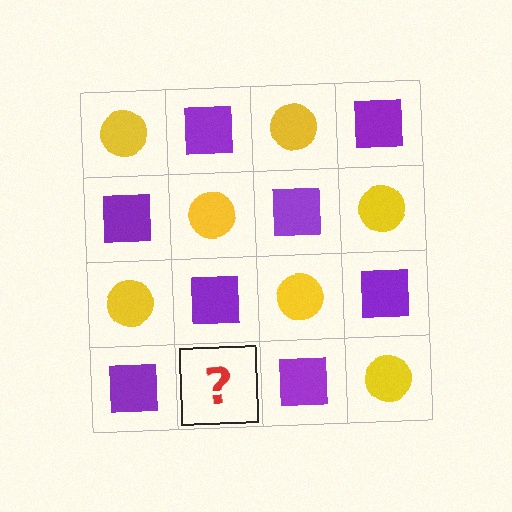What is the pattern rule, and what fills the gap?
The rule is that it alternates yellow circle and purple square in a checkerboard pattern. The gap should be filled with a yellow circle.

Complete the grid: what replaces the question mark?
The question mark should be replaced with a yellow circle.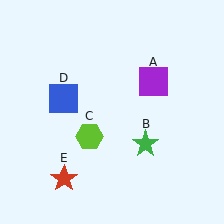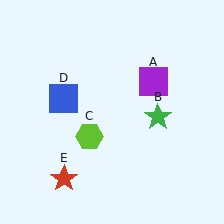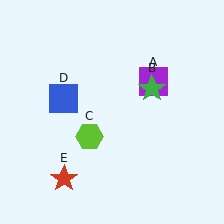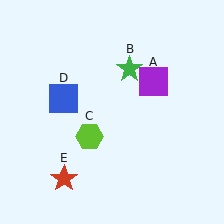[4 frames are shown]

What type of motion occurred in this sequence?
The green star (object B) rotated counterclockwise around the center of the scene.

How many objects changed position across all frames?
1 object changed position: green star (object B).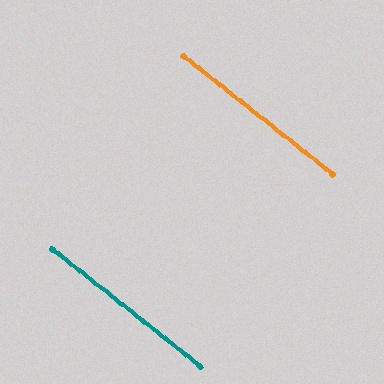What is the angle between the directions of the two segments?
Approximately 0 degrees.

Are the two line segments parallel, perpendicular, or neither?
Parallel — their directions differ by only 0.0°.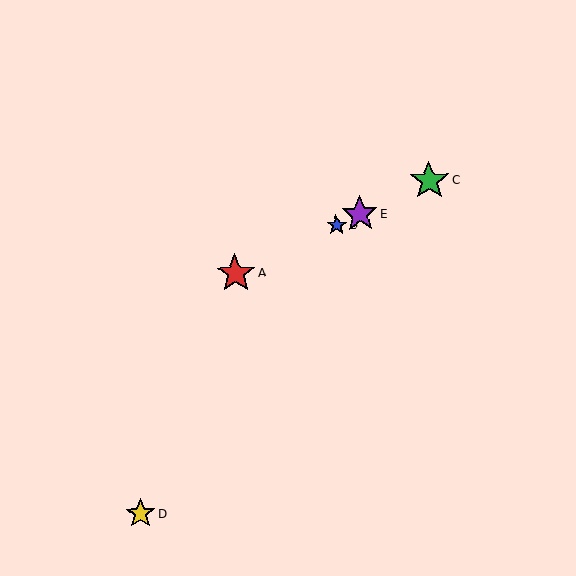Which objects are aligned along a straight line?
Objects A, B, C, E are aligned along a straight line.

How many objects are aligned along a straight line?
4 objects (A, B, C, E) are aligned along a straight line.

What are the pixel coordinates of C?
Object C is at (429, 181).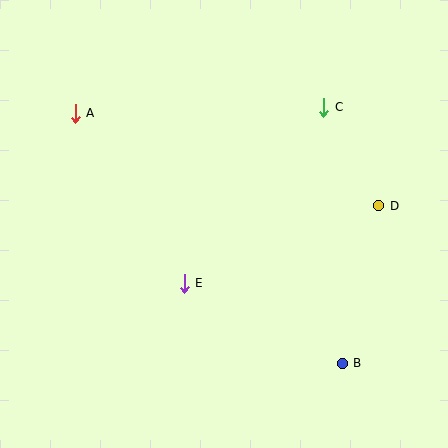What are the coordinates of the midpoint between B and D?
The midpoint between B and D is at (361, 285).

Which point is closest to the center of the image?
Point E at (184, 283) is closest to the center.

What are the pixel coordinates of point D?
Point D is at (379, 206).